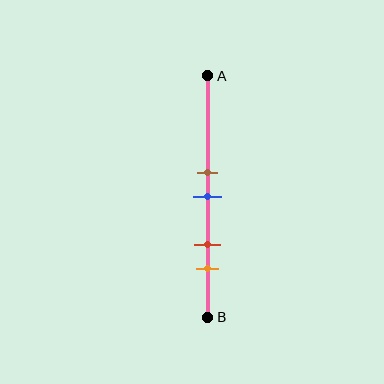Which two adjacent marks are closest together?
The brown and blue marks are the closest adjacent pair.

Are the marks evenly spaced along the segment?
No, the marks are not evenly spaced.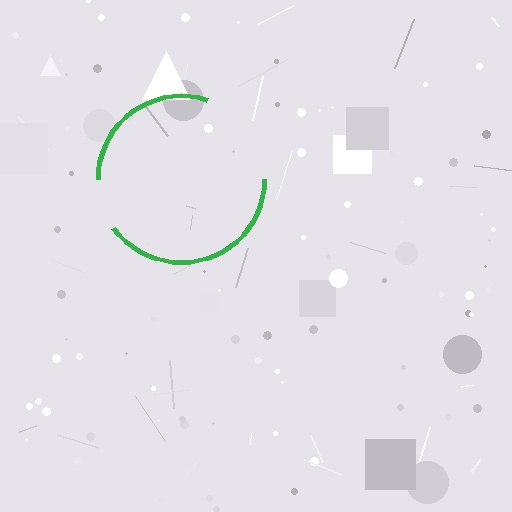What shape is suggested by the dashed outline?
The dashed outline suggests a circle.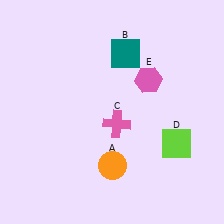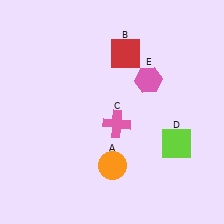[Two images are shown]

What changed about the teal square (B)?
In Image 1, B is teal. In Image 2, it changed to red.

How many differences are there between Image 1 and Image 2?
There is 1 difference between the two images.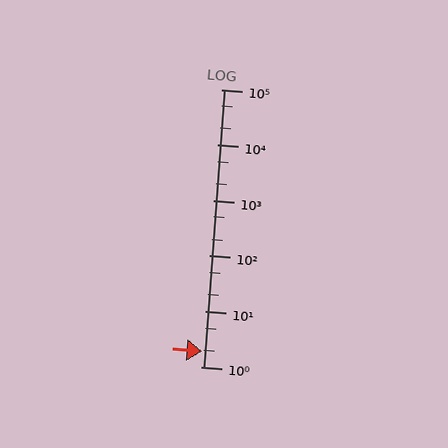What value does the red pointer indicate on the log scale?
The pointer indicates approximately 1.9.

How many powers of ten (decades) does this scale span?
The scale spans 5 decades, from 1 to 100000.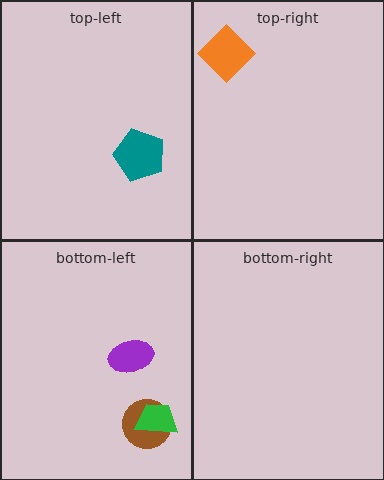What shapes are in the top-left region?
The teal pentagon.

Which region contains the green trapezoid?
The bottom-left region.